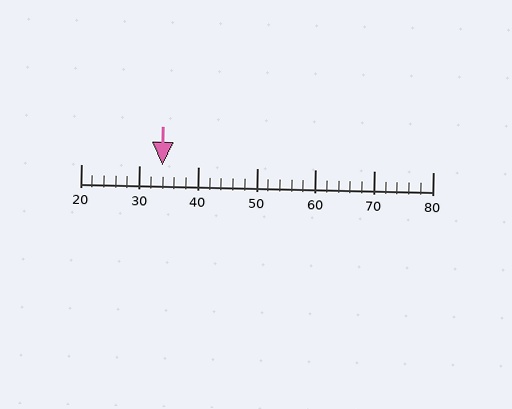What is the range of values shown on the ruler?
The ruler shows values from 20 to 80.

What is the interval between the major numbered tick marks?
The major tick marks are spaced 10 units apart.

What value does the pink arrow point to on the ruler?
The pink arrow points to approximately 34.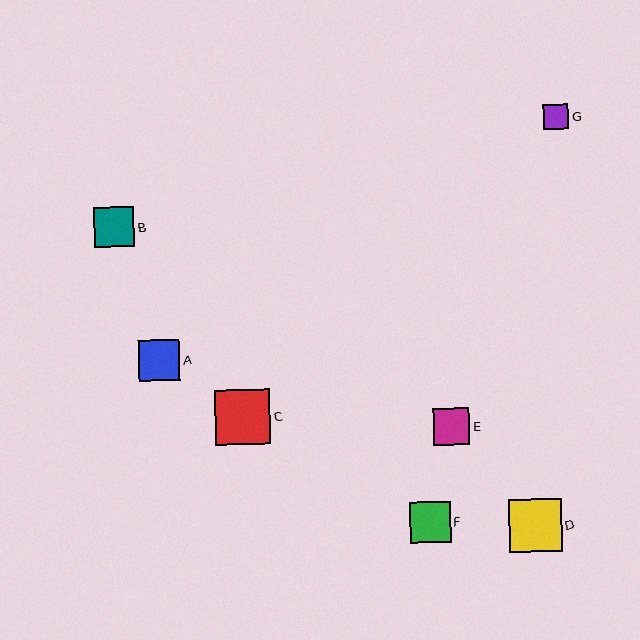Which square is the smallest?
Square G is the smallest with a size of approximately 25 pixels.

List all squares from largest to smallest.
From largest to smallest: C, D, A, F, B, E, G.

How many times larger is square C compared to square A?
Square C is approximately 1.4 times the size of square A.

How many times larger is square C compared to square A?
Square C is approximately 1.4 times the size of square A.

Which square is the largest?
Square C is the largest with a size of approximately 55 pixels.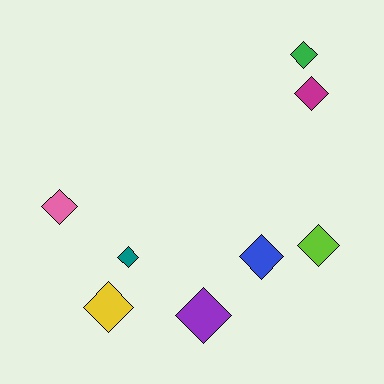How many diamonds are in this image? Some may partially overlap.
There are 8 diamonds.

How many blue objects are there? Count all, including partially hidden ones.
There is 1 blue object.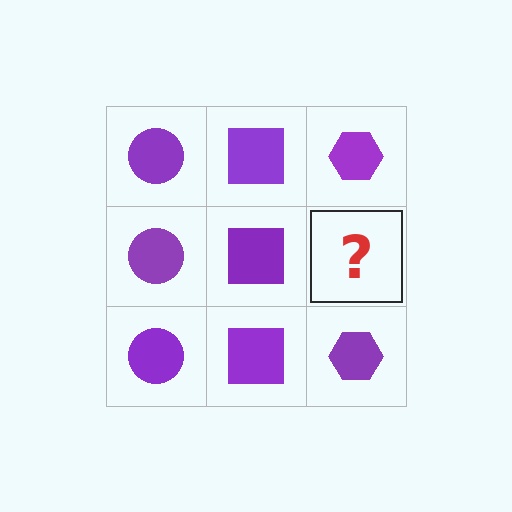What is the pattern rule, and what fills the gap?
The rule is that each column has a consistent shape. The gap should be filled with a purple hexagon.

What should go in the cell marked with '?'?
The missing cell should contain a purple hexagon.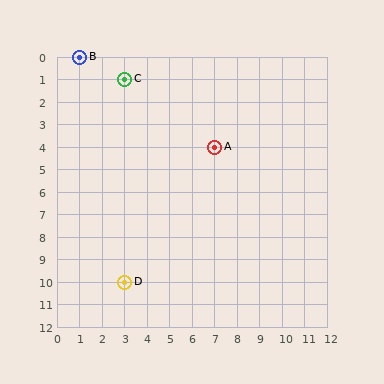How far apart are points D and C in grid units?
Points D and C are 9 rows apart.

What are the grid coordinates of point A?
Point A is at grid coordinates (7, 4).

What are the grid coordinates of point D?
Point D is at grid coordinates (3, 10).